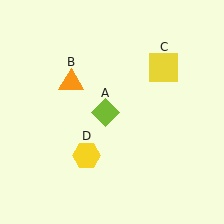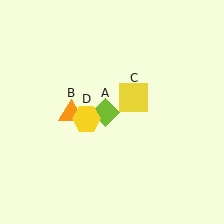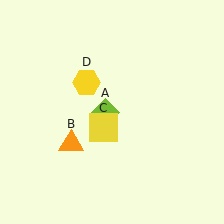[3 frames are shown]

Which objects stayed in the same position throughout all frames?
Lime diamond (object A) remained stationary.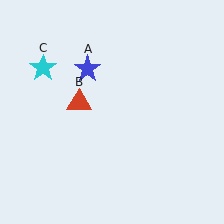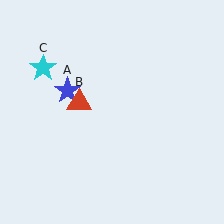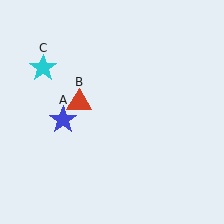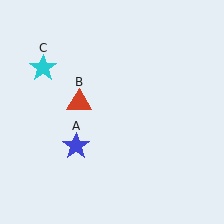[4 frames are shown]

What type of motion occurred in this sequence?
The blue star (object A) rotated counterclockwise around the center of the scene.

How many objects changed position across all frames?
1 object changed position: blue star (object A).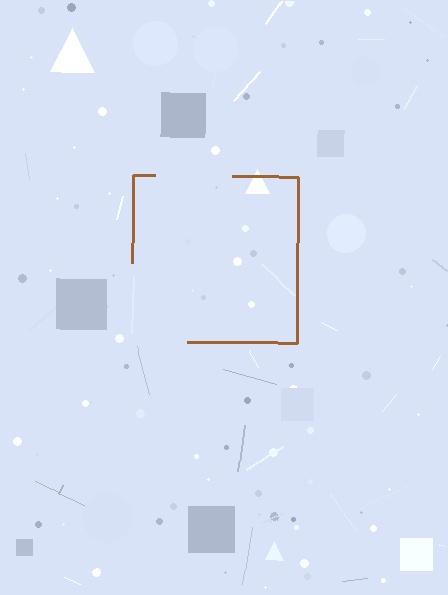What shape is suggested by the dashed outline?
The dashed outline suggests a square.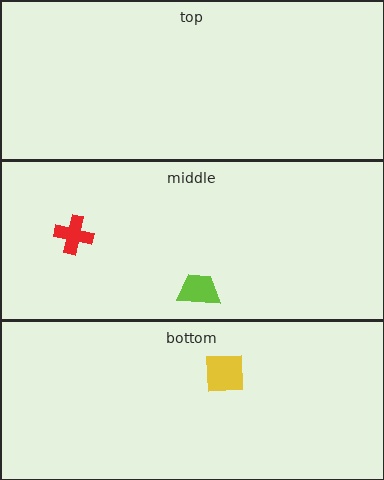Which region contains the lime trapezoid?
The middle region.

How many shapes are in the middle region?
2.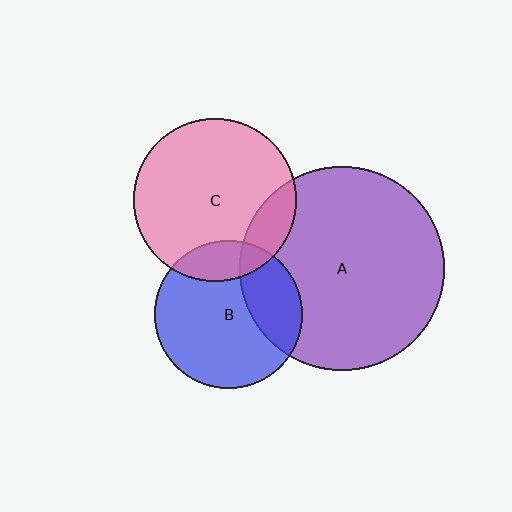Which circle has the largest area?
Circle A (purple).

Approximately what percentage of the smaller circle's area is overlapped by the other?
Approximately 15%.